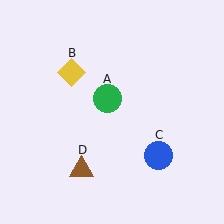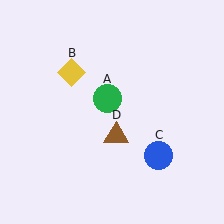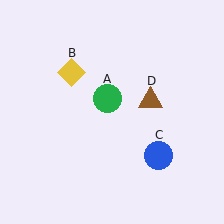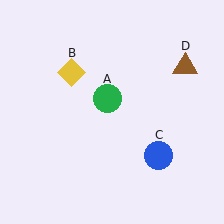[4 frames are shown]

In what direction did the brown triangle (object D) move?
The brown triangle (object D) moved up and to the right.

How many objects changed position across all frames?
1 object changed position: brown triangle (object D).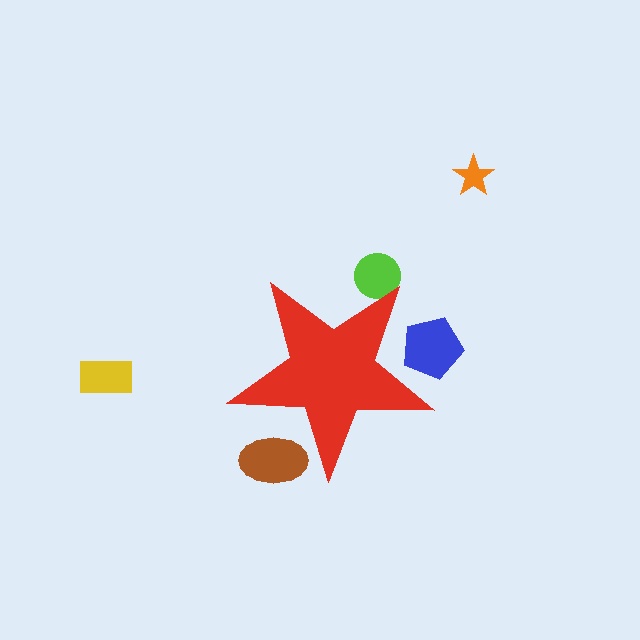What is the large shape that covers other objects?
A red star.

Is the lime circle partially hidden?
Yes, the lime circle is partially hidden behind the red star.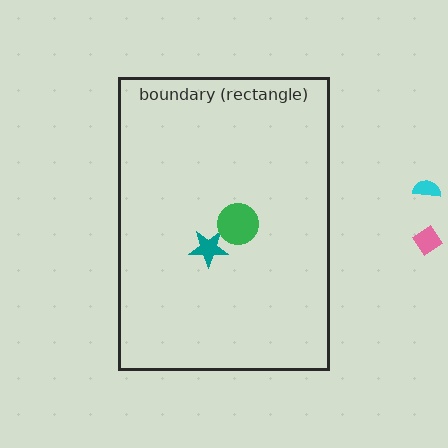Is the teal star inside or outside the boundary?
Inside.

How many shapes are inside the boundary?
2 inside, 2 outside.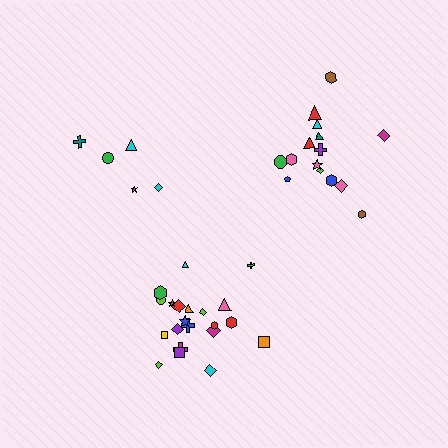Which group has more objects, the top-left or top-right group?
The top-right group.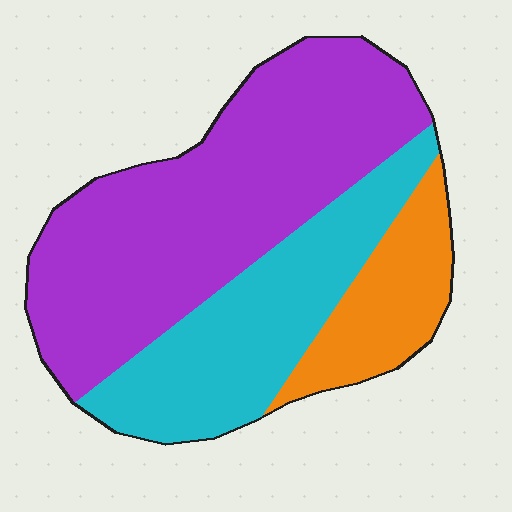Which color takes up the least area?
Orange, at roughly 15%.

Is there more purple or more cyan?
Purple.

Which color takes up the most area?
Purple, at roughly 55%.